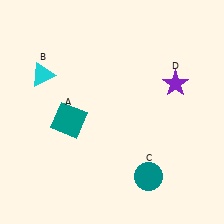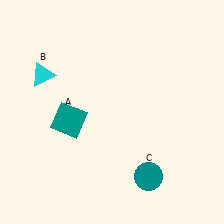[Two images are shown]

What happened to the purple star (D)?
The purple star (D) was removed in Image 2. It was in the top-right area of Image 1.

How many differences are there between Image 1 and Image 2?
There is 1 difference between the two images.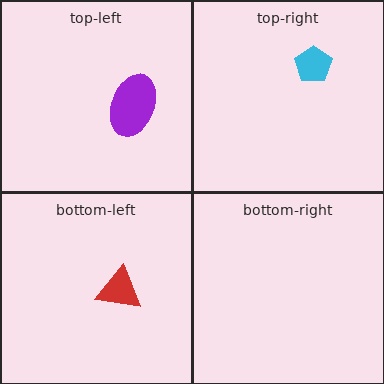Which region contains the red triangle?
The bottom-left region.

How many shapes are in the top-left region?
1.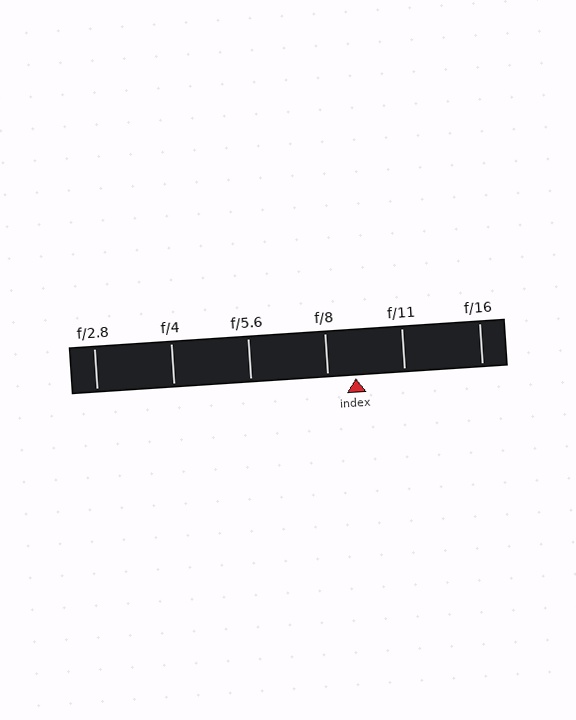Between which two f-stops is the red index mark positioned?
The index mark is between f/8 and f/11.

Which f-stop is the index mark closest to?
The index mark is closest to f/8.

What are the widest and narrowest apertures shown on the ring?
The widest aperture shown is f/2.8 and the narrowest is f/16.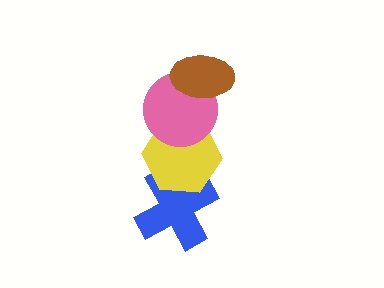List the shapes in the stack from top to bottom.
From top to bottom: the brown ellipse, the pink circle, the yellow hexagon, the blue cross.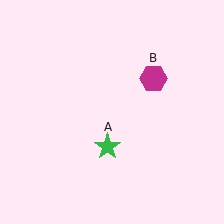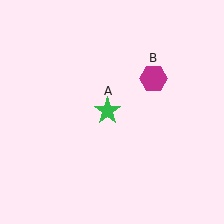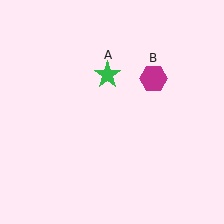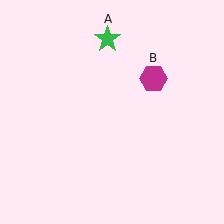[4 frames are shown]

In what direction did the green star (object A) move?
The green star (object A) moved up.